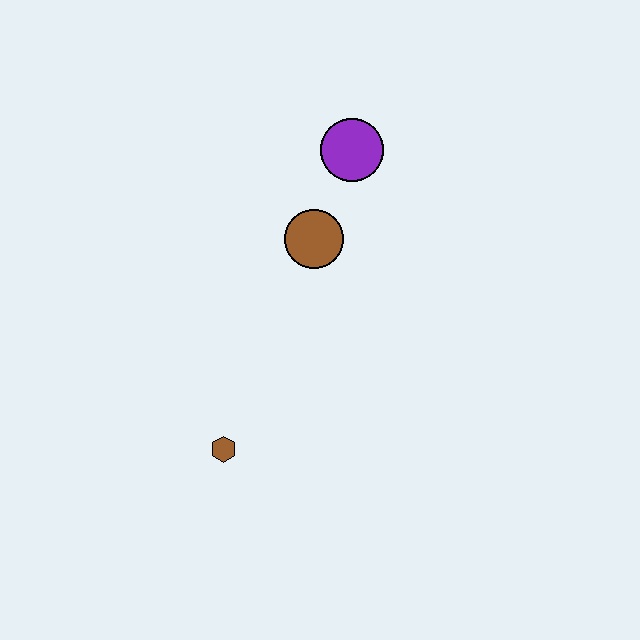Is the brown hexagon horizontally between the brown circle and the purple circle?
No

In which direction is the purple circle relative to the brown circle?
The purple circle is above the brown circle.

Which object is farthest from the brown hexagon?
The purple circle is farthest from the brown hexagon.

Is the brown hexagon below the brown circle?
Yes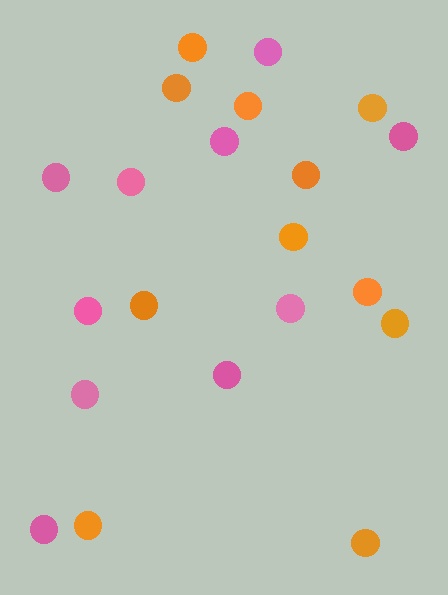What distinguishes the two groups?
There are 2 groups: one group of pink circles (10) and one group of orange circles (11).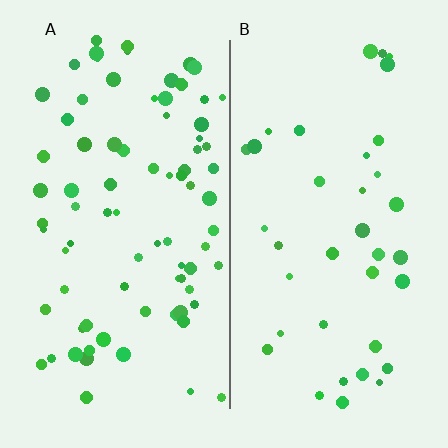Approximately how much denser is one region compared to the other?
Approximately 2.2× — region A over region B.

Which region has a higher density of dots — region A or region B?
A (the left).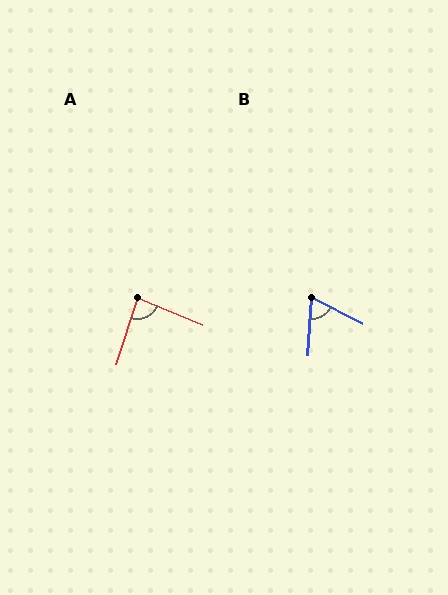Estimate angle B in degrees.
Approximately 66 degrees.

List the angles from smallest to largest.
B (66°), A (86°).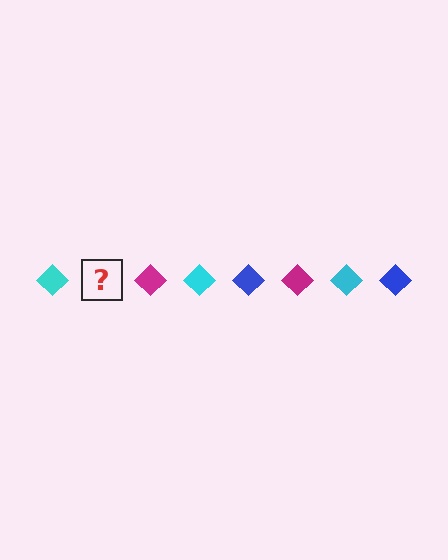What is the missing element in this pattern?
The missing element is a blue diamond.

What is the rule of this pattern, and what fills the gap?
The rule is that the pattern cycles through cyan, blue, magenta diamonds. The gap should be filled with a blue diamond.